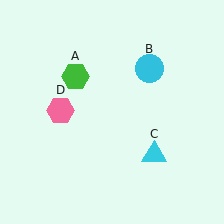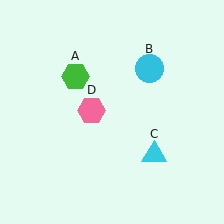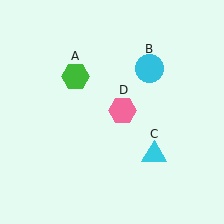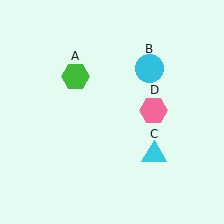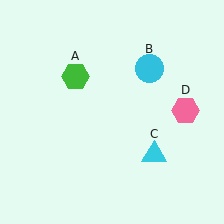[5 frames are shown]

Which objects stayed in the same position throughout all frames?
Green hexagon (object A) and cyan circle (object B) and cyan triangle (object C) remained stationary.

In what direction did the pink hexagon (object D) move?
The pink hexagon (object D) moved right.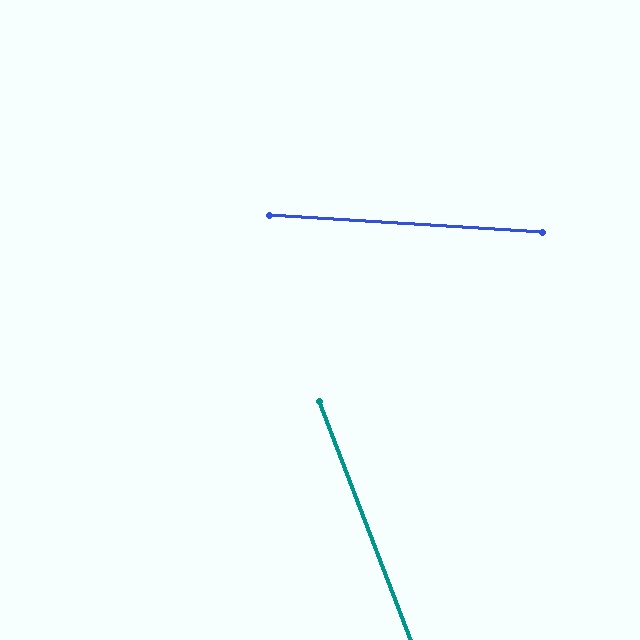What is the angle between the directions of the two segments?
Approximately 65 degrees.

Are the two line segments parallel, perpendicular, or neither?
Neither parallel nor perpendicular — they differ by about 65°.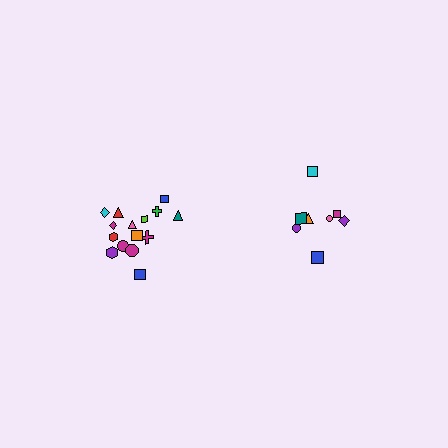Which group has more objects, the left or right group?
The left group.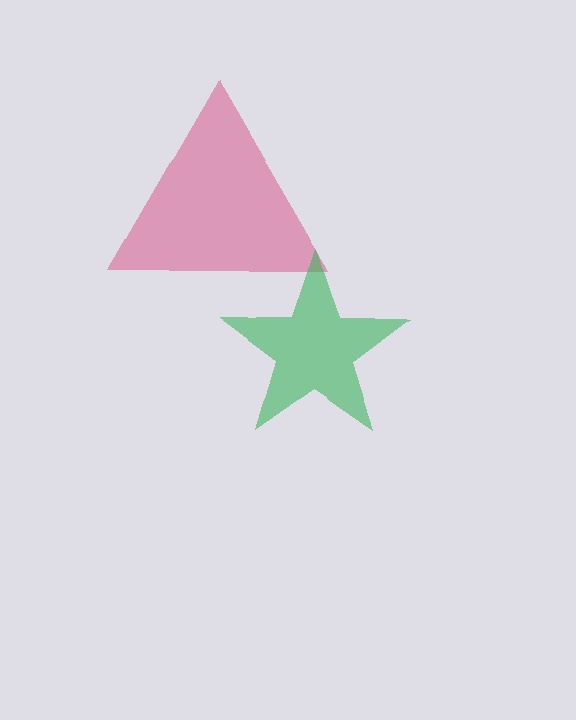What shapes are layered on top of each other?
The layered shapes are: a pink triangle, a green star.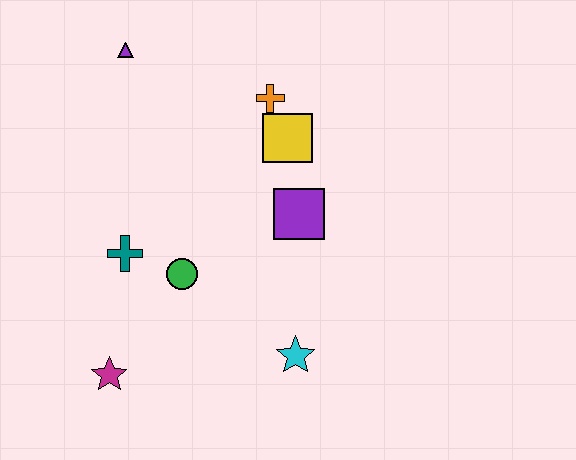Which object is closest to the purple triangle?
The orange cross is closest to the purple triangle.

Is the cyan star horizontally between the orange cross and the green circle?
No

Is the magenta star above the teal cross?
No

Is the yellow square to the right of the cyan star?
No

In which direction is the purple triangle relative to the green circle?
The purple triangle is above the green circle.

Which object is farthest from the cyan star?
The purple triangle is farthest from the cyan star.